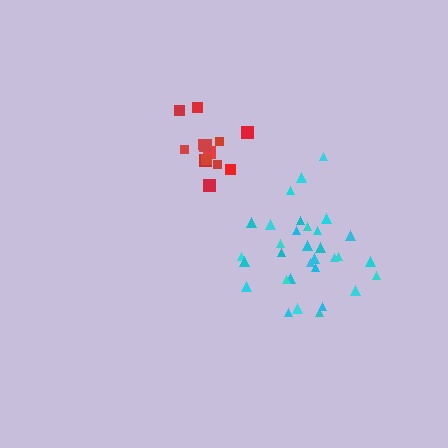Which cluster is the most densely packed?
Red.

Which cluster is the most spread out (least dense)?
Cyan.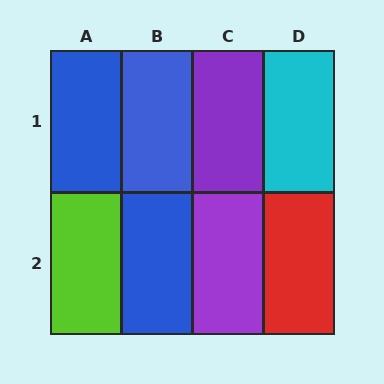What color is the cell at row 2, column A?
Lime.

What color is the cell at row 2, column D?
Red.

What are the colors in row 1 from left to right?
Blue, blue, purple, cyan.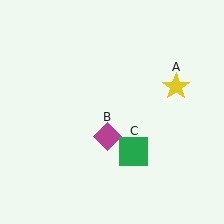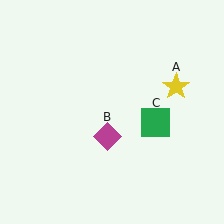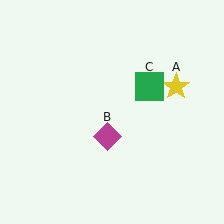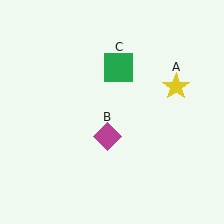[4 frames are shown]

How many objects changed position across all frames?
1 object changed position: green square (object C).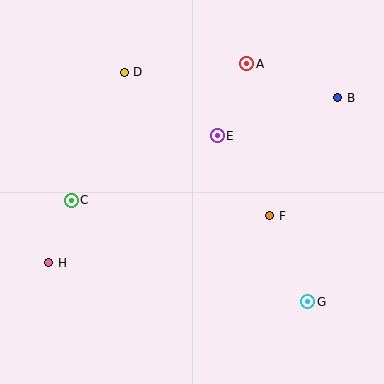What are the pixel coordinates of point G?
Point G is at (308, 302).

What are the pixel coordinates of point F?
Point F is at (270, 216).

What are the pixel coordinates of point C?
Point C is at (71, 200).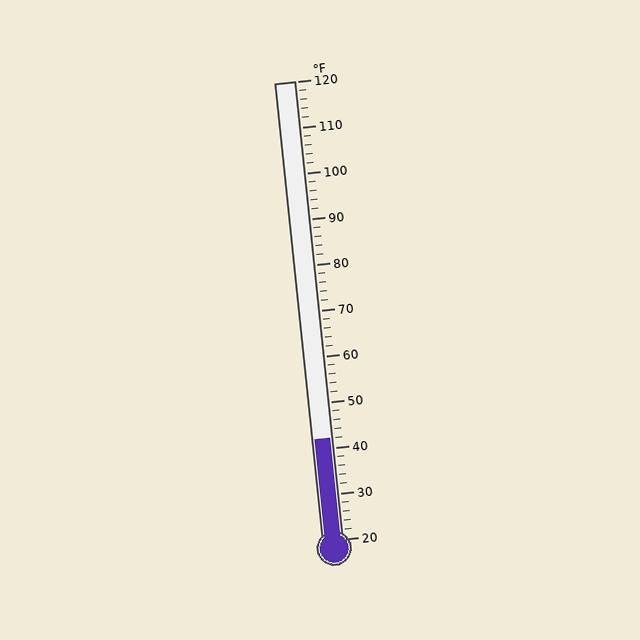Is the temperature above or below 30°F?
The temperature is above 30°F.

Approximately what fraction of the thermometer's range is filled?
The thermometer is filled to approximately 20% of its range.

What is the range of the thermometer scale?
The thermometer scale ranges from 20°F to 120°F.